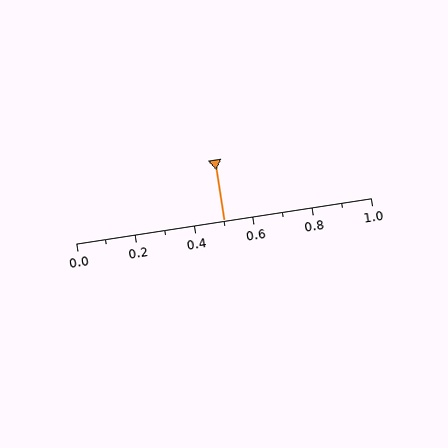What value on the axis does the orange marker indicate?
The marker indicates approximately 0.5.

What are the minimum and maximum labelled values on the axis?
The axis runs from 0.0 to 1.0.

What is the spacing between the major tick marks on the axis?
The major ticks are spaced 0.2 apart.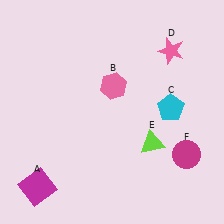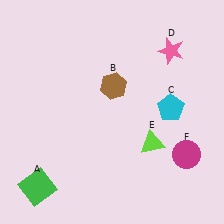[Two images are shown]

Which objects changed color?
A changed from magenta to green. B changed from pink to brown.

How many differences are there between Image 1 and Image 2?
There are 2 differences between the two images.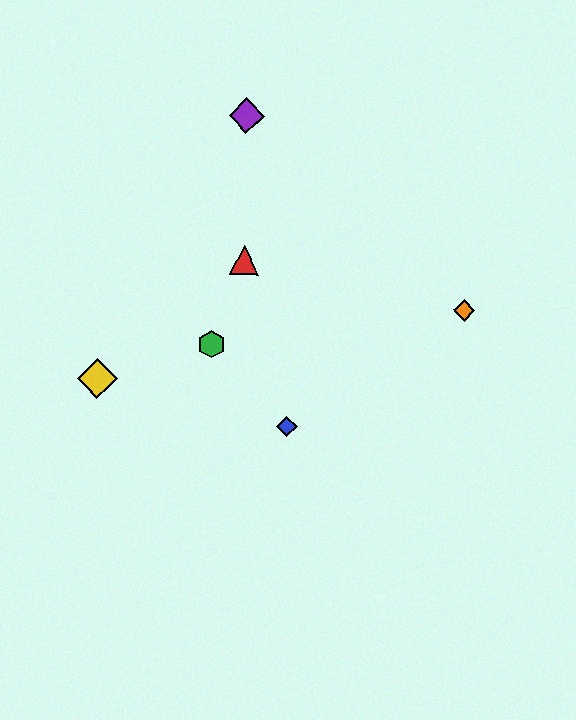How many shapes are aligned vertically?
2 shapes (the red triangle, the purple diamond) are aligned vertically.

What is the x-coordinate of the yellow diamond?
The yellow diamond is at x≈97.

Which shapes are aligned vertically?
The red triangle, the purple diamond are aligned vertically.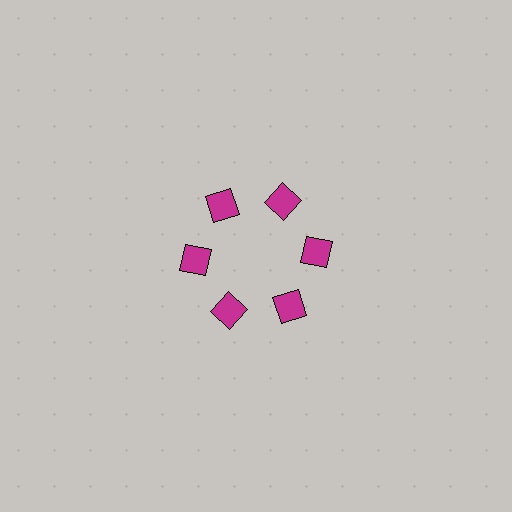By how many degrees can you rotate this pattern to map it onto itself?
The pattern maps onto itself every 60 degrees of rotation.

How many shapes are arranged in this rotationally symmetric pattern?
There are 6 shapes, arranged in 6 groups of 1.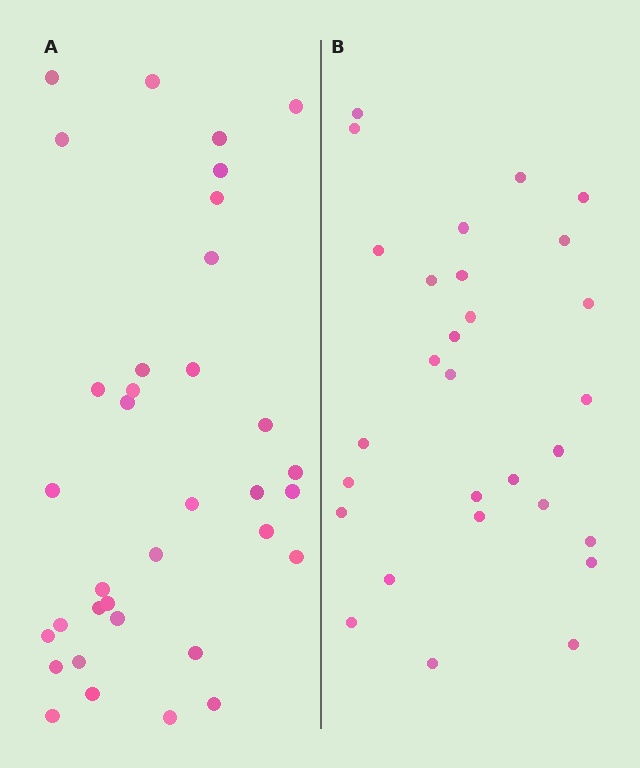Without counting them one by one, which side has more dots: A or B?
Region A (the left region) has more dots.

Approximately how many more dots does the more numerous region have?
Region A has about 6 more dots than region B.